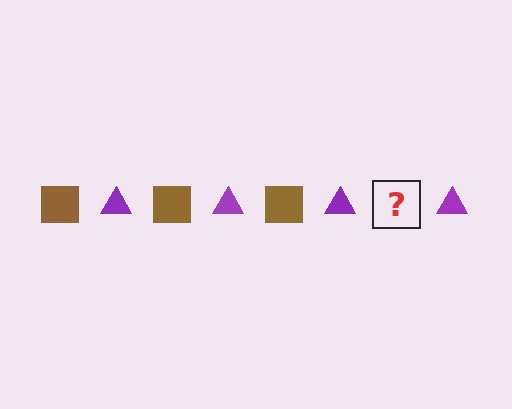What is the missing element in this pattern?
The missing element is a brown square.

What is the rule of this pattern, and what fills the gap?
The rule is that the pattern alternates between brown square and purple triangle. The gap should be filled with a brown square.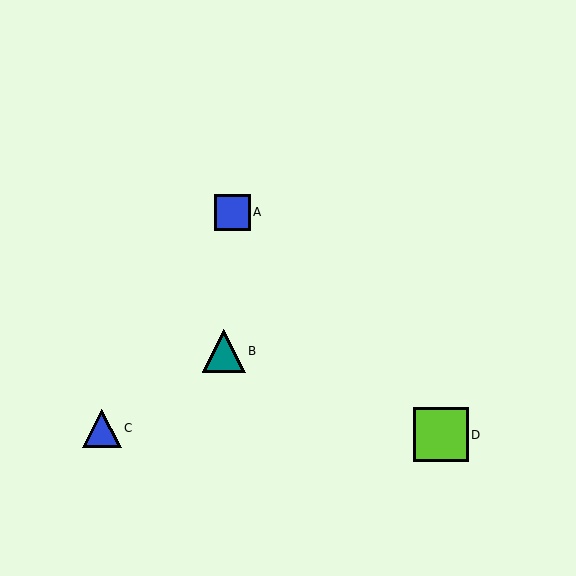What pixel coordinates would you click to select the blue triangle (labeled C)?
Click at (102, 428) to select the blue triangle C.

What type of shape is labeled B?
Shape B is a teal triangle.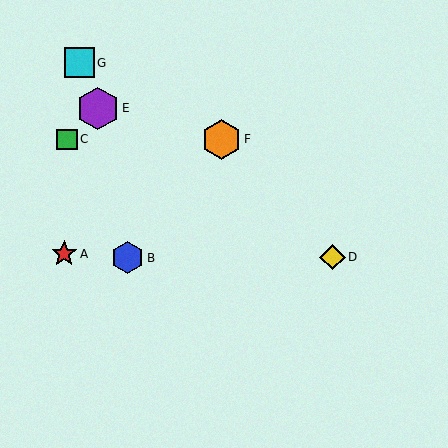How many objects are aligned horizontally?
2 objects (C, F) are aligned horizontally.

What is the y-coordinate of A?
Object A is at y≈254.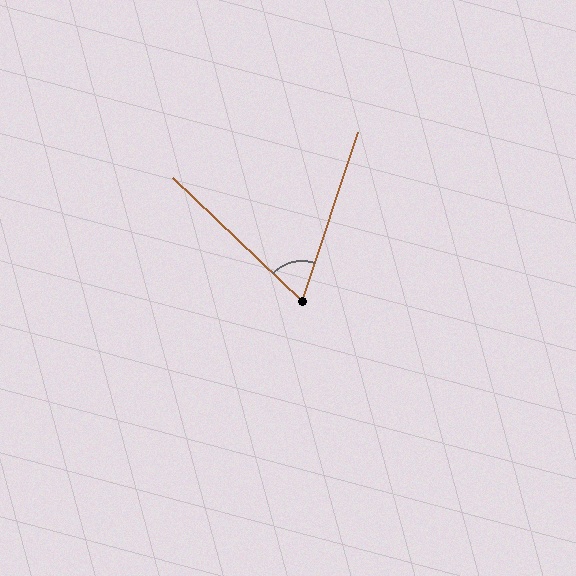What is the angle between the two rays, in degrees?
Approximately 65 degrees.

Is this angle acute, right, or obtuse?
It is acute.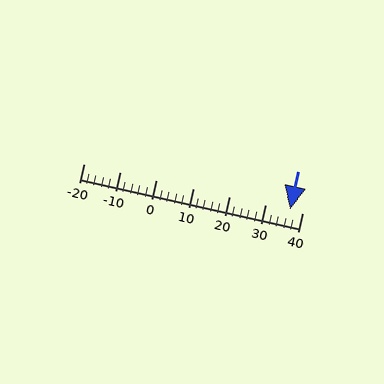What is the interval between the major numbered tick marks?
The major tick marks are spaced 10 units apart.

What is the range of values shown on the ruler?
The ruler shows values from -20 to 40.